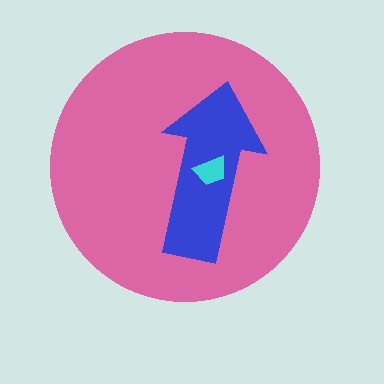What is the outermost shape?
The pink circle.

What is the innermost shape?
The cyan trapezoid.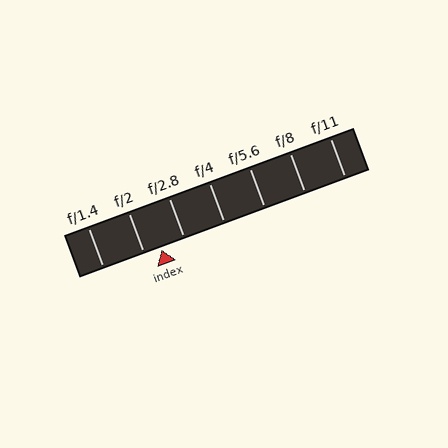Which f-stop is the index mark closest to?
The index mark is closest to f/2.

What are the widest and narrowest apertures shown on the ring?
The widest aperture shown is f/1.4 and the narrowest is f/11.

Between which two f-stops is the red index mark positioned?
The index mark is between f/2 and f/2.8.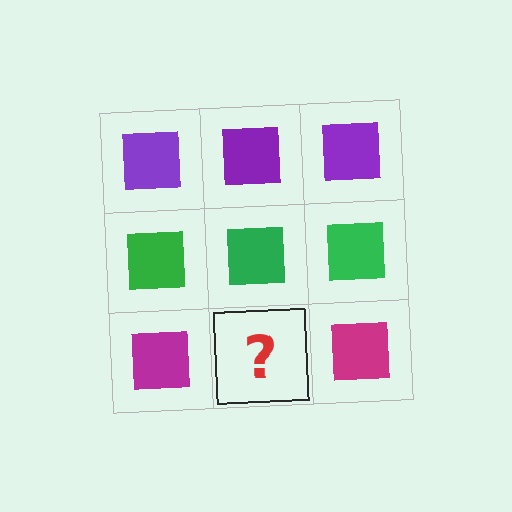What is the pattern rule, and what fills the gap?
The rule is that each row has a consistent color. The gap should be filled with a magenta square.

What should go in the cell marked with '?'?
The missing cell should contain a magenta square.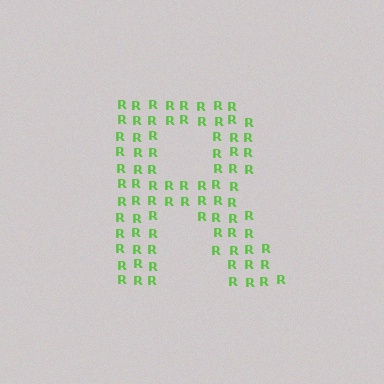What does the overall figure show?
The overall figure shows the letter R.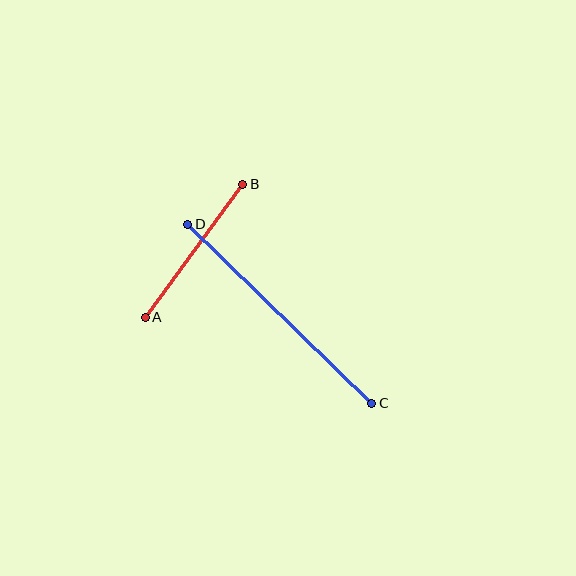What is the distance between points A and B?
The distance is approximately 165 pixels.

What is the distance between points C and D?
The distance is approximately 257 pixels.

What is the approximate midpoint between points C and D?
The midpoint is at approximately (280, 314) pixels.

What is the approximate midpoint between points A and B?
The midpoint is at approximately (194, 251) pixels.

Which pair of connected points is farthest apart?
Points C and D are farthest apart.